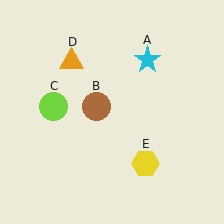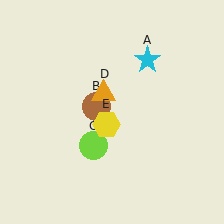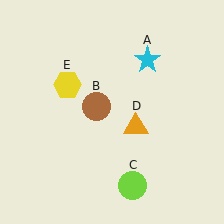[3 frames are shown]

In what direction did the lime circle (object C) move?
The lime circle (object C) moved down and to the right.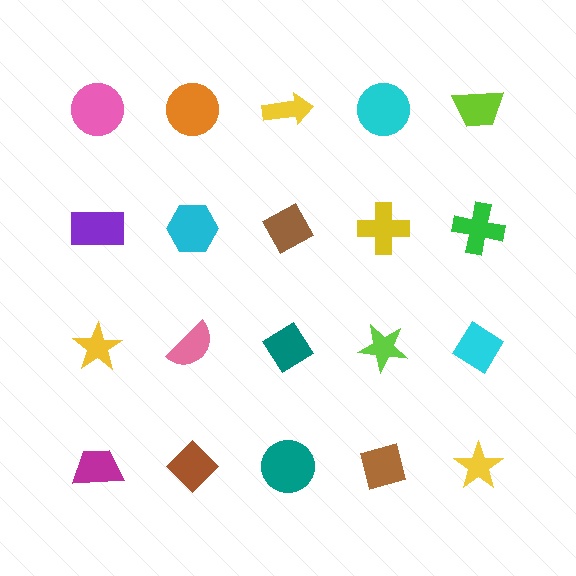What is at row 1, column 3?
A yellow arrow.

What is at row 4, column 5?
A yellow star.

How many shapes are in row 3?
5 shapes.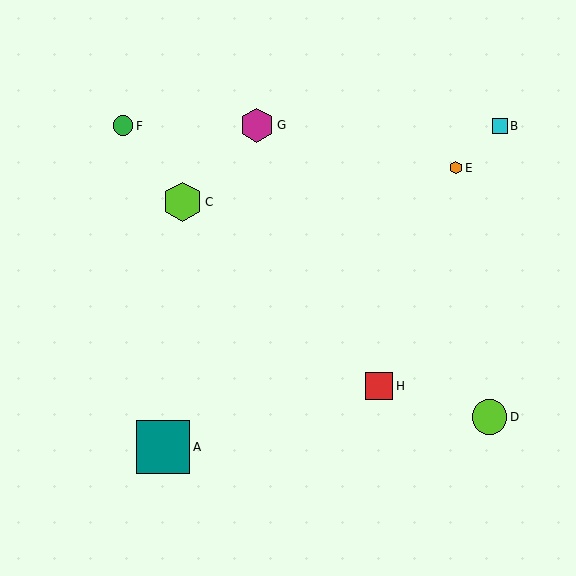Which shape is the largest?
The teal square (labeled A) is the largest.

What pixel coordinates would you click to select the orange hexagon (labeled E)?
Click at (456, 168) to select the orange hexagon E.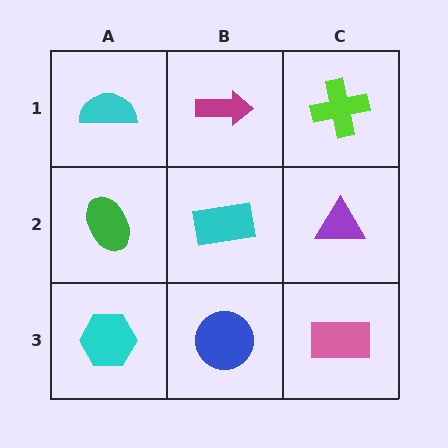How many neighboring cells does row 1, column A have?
2.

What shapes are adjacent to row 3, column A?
A green ellipse (row 2, column A), a blue circle (row 3, column B).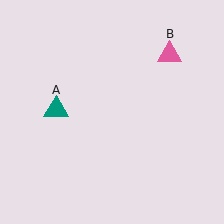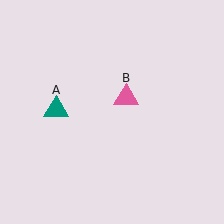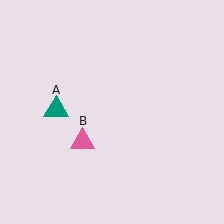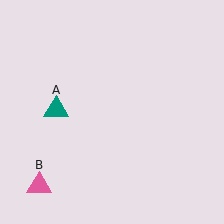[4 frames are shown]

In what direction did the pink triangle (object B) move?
The pink triangle (object B) moved down and to the left.